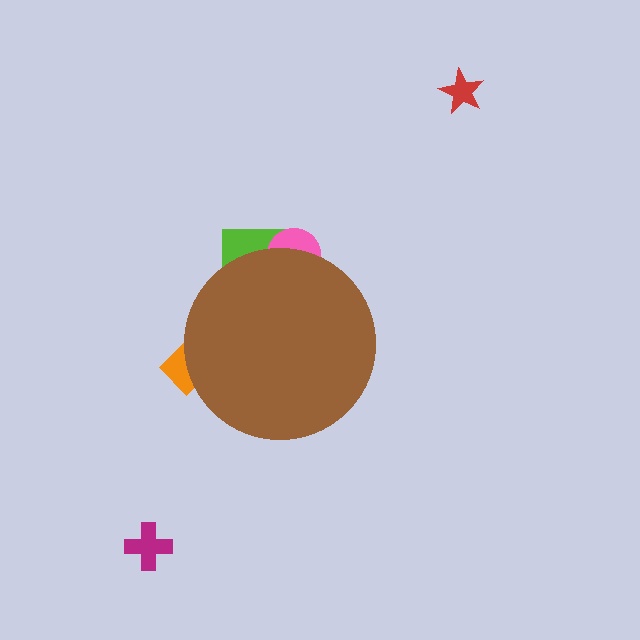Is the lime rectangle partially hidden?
Yes, the lime rectangle is partially hidden behind the brown circle.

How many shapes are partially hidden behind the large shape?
3 shapes are partially hidden.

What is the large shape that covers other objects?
A brown circle.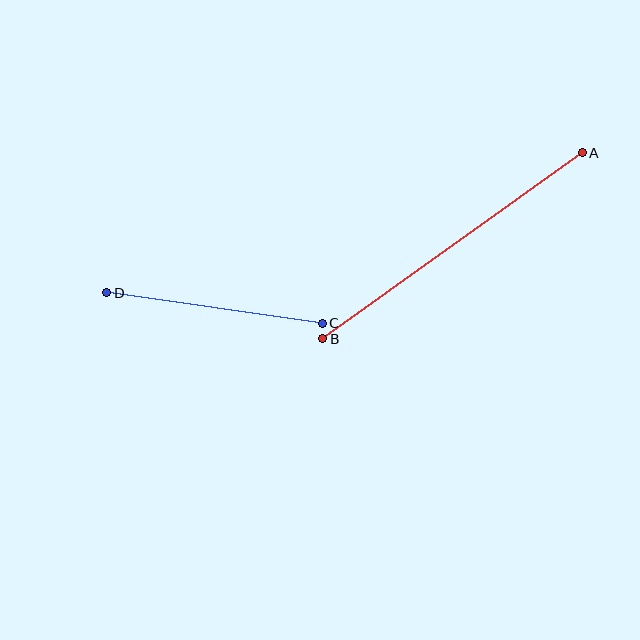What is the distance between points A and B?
The distance is approximately 319 pixels.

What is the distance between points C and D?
The distance is approximately 218 pixels.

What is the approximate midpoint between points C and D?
The midpoint is at approximately (214, 308) pixels.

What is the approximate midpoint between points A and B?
The midpoint is at approximately (453, 246) pixels.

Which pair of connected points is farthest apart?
Points A and B are farthest apart.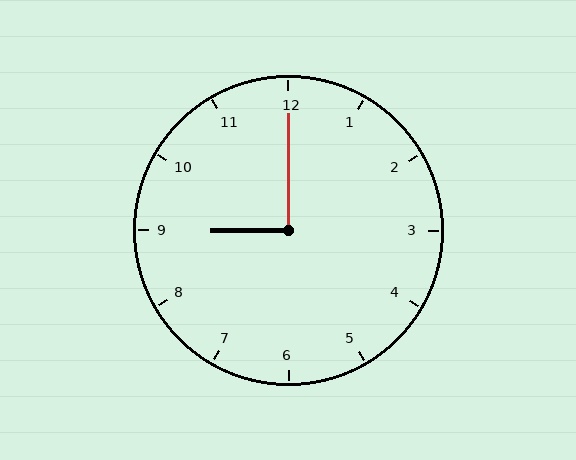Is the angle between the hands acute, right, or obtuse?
It is right.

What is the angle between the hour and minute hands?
Approximately 90 degrees.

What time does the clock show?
9:00.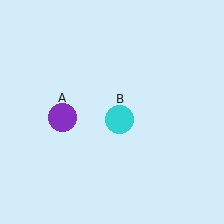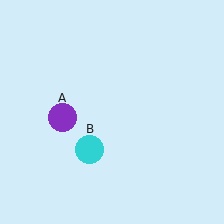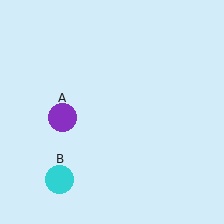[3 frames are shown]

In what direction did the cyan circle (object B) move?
The cyan circle (object B) moved down and to the left.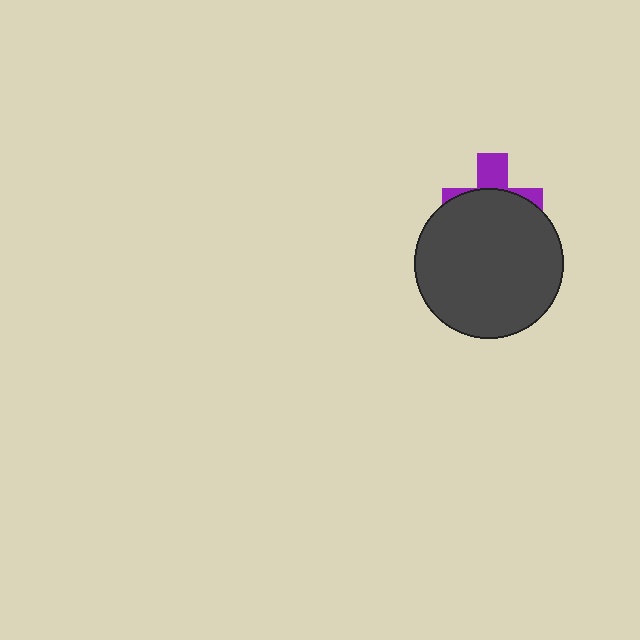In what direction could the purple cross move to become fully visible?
The purple cross could move up. That would shift it out from behind the dark gray circle entirely.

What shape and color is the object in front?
The object in front is a dark gray circle.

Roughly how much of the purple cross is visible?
A small part of it is visible (roughly 32%).